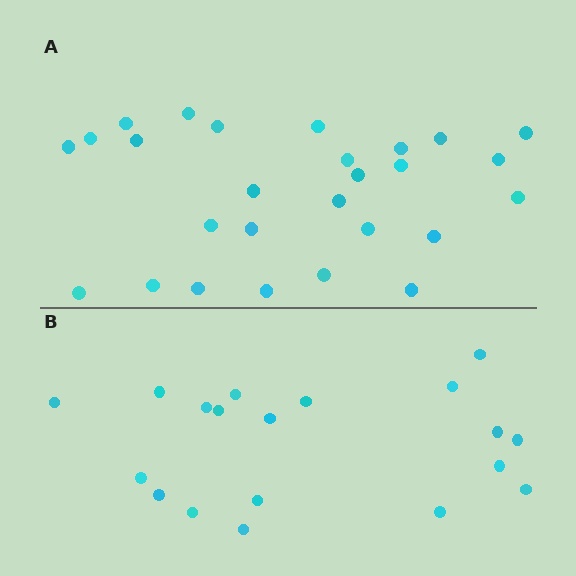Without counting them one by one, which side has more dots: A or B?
Region A (the top region) has more dots.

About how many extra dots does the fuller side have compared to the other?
Region A has roughly 8 or so more dots than region B.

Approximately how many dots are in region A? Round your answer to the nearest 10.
About 30 dots. (The exact count is 27, which rounds to 30.)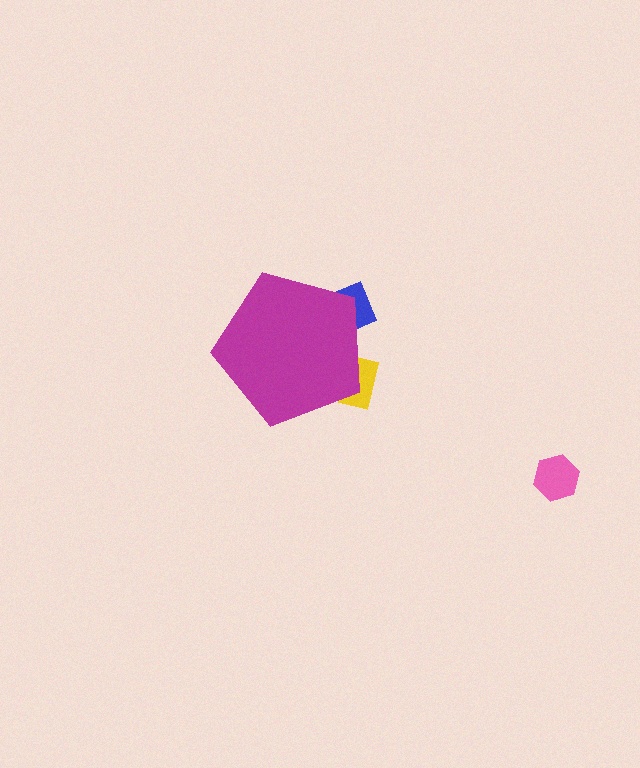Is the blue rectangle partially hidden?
Yes, the blue rectangle is partially hidden behind the magenta pentagon.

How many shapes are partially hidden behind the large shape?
2 shapes are partially hidden.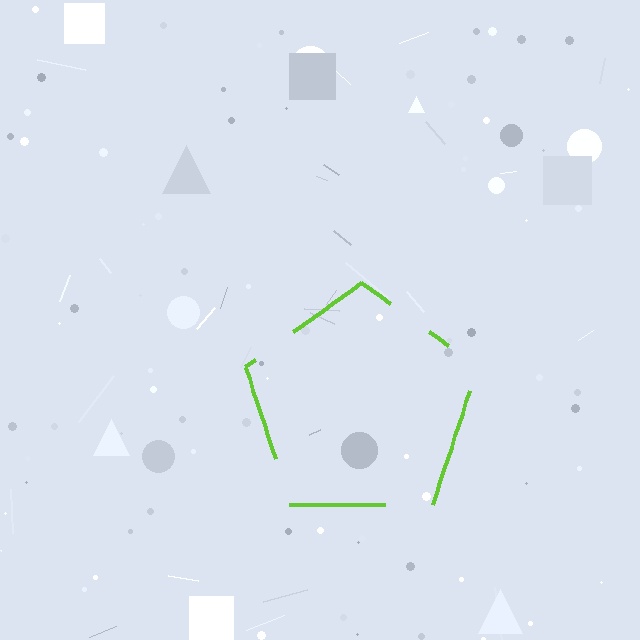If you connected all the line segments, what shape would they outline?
They would outline a pentagon.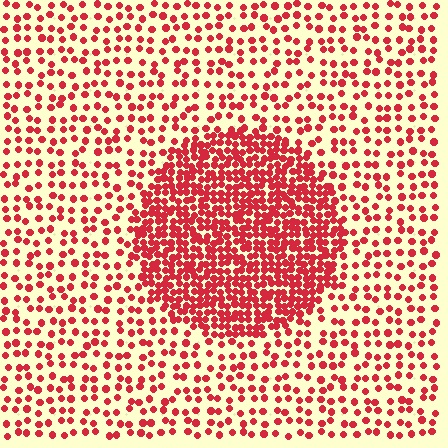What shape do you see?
I see a circle.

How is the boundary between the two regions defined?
The boundary is defined by a change in element density (approximately 2.6x ratio). All elements are the same color, size, and shape.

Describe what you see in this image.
The image contains small red elements arranged at two different densities. A circle-shaped region is visible where the elements are more densely packed than the surrounding area.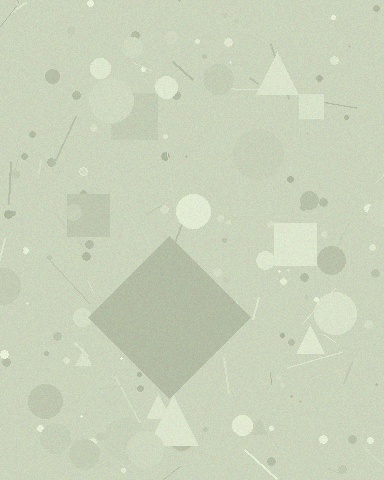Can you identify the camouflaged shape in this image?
The camouflaged shape is a diamond.